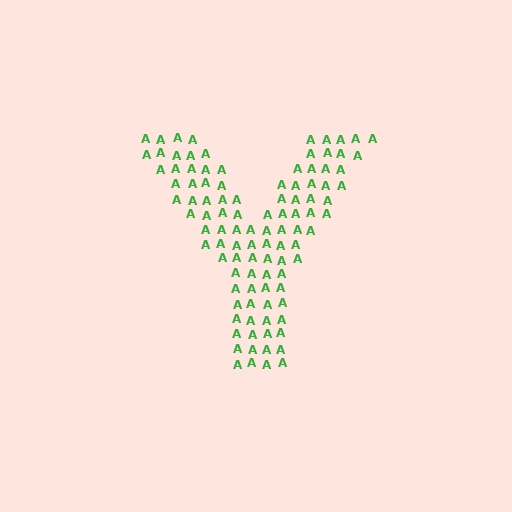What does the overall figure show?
The overall figure shows the letter Y.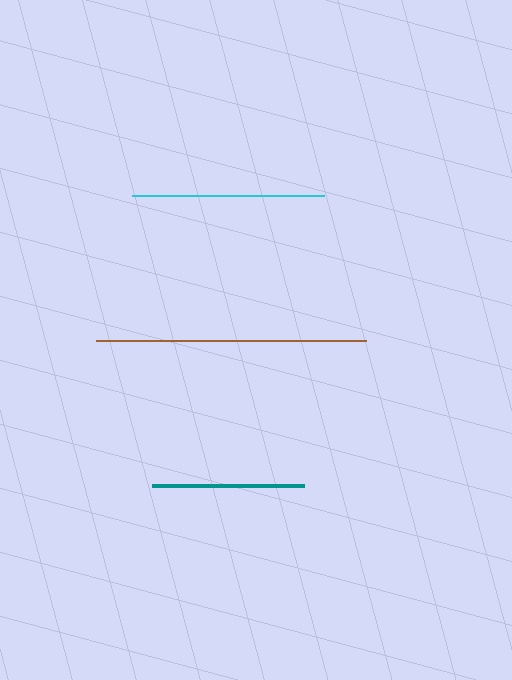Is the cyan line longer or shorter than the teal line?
The cyan line is longer than the teal line.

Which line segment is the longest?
The brown line is the longest at approximately 269 pixels.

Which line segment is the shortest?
The teal line is the shortest at approximately 152 pixels.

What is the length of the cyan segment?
The cyan segment is approximately 192 pixels long.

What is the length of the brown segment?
The brown segment is approximately 269 pixels long.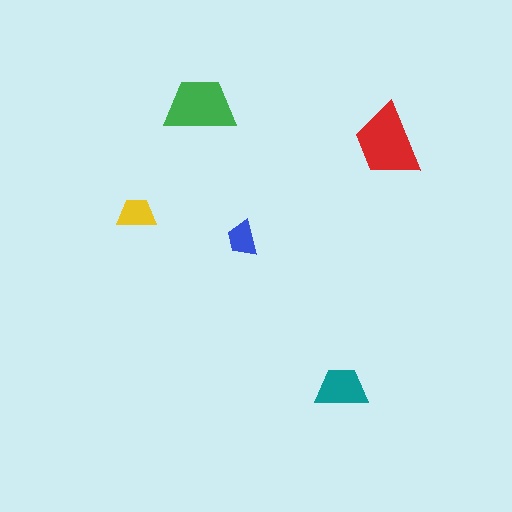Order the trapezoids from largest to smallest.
the red one, the green one, the teal one, the yellow one, the blue one.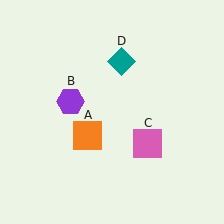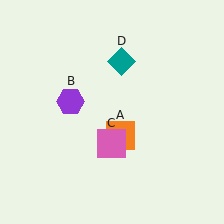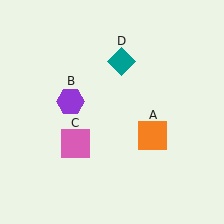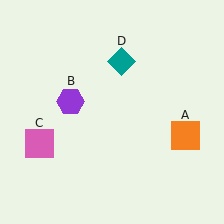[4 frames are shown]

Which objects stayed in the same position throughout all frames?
Purple hexagon (object B) and teal diamond (object D) remained stationary.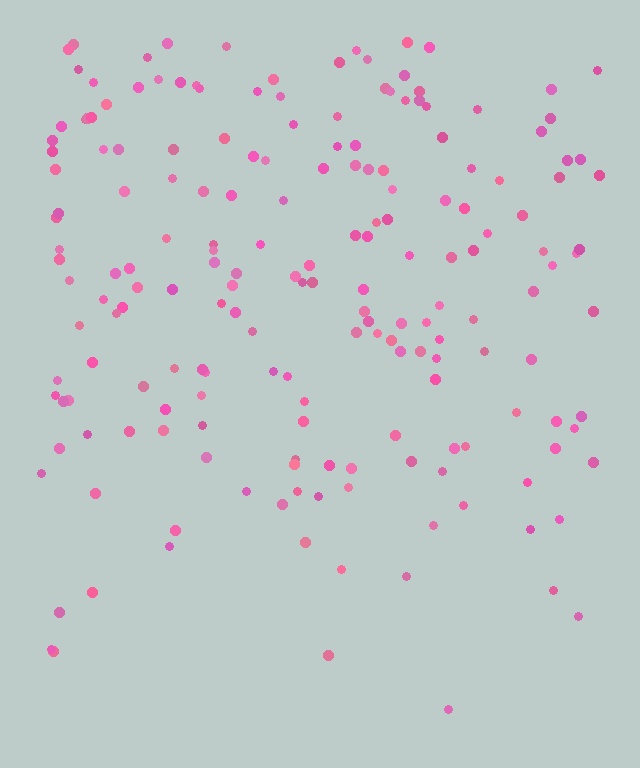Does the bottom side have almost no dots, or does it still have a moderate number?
Still a moderate number, just noticeably fewer than the top.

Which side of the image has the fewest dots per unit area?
The bottom.